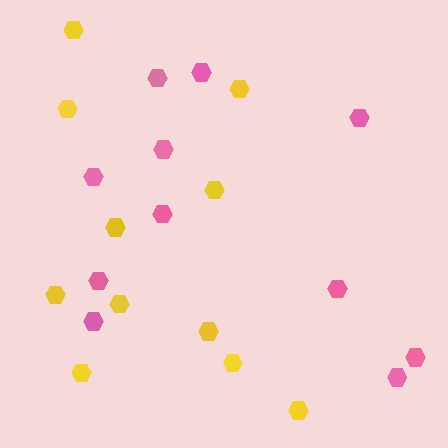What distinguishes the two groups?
There are 2 groups: one group of pink hexagons (11) and one group of yellow hexagons (11).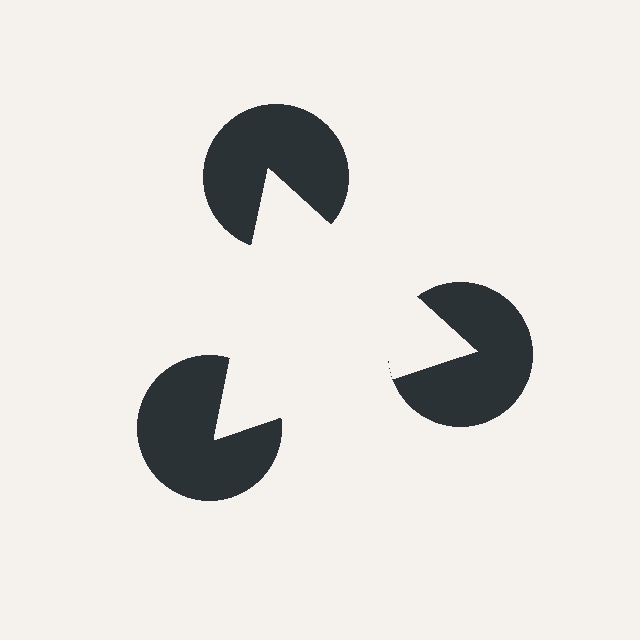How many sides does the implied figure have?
3 sides.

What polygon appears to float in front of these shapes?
An illusory triangle — its edges are inferred from the aligned wedge cuts in the pac-man discs, not physically drawn.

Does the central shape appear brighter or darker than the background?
It typically appears slightly brighter than the background, even though no actual brightness change is drawn.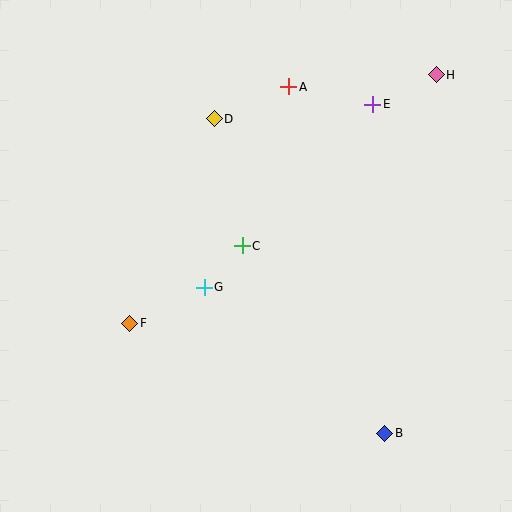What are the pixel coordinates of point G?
Point G is at (204, 287).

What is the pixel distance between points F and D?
The distance between F and D is 221 pixels.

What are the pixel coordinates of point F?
Point F is at (130, 323).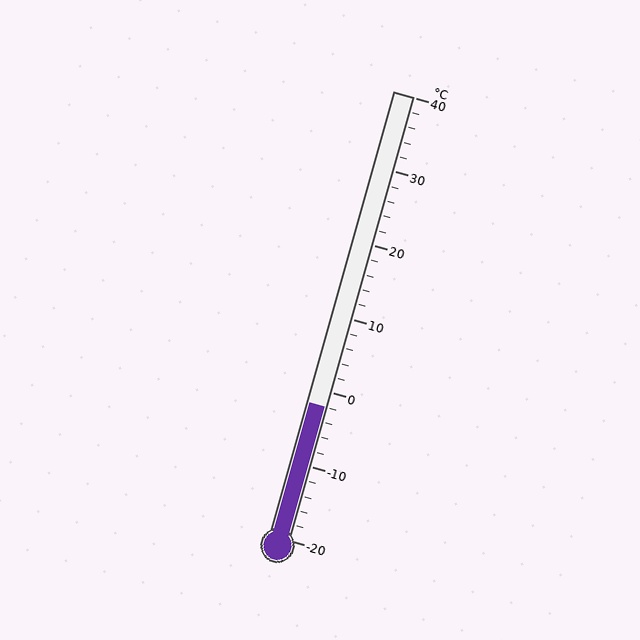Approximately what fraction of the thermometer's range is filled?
The thermometer is filled to approximately 30% of its range.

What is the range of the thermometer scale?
The thermometer scale ranges from -20°C to 40°C.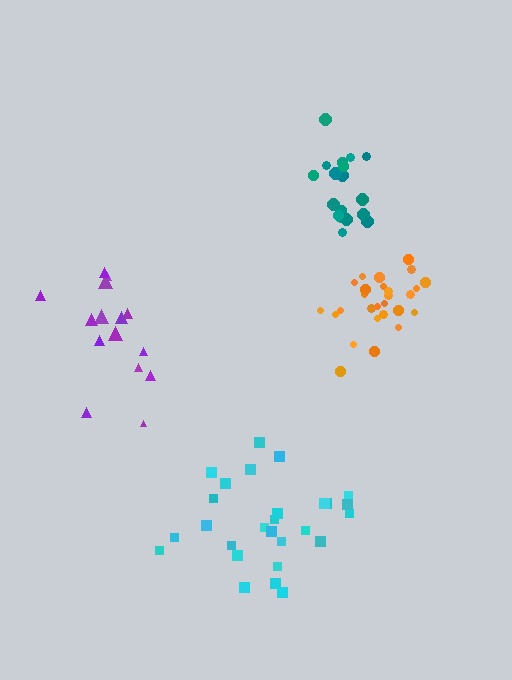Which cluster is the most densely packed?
Orange.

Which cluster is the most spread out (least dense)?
Purple.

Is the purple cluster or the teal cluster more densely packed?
Teal.